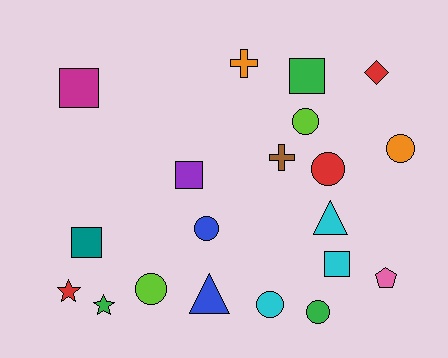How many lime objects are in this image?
There are 2 lime objects.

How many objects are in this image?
There are 20 objects.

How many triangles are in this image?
There are 2 triangles.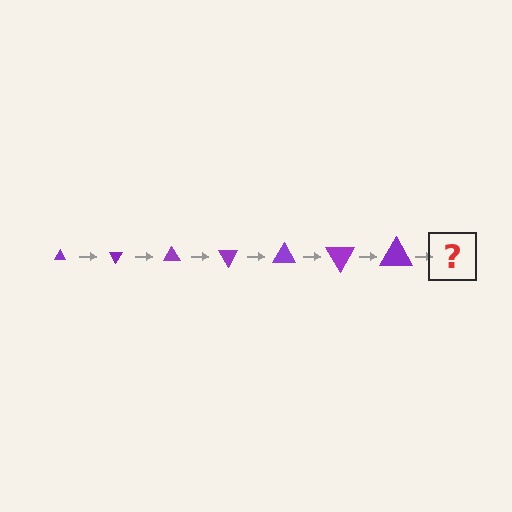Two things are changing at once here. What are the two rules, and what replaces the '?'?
The two rules are that the triangle grows larger each step and it rotates 60 degrees each step. The '?' should be a triangle, larger than the previous one and rotated 420 degrees from the start.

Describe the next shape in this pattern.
It should be a triangle, larger than the previous one and rotated 420 degrees from the start.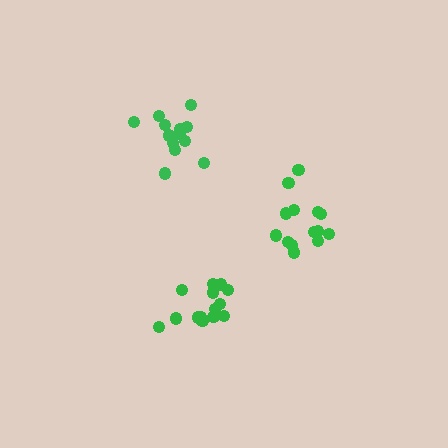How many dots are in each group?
Group 1: 14 dots, Group 2: 14 dots, Group 3: 13 dots (41 total).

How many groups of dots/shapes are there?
There are 3 groups.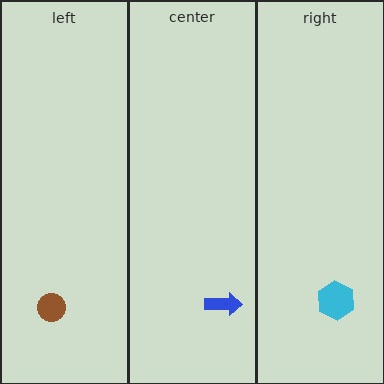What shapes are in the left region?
The brown circle.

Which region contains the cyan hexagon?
The right region.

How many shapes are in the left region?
1.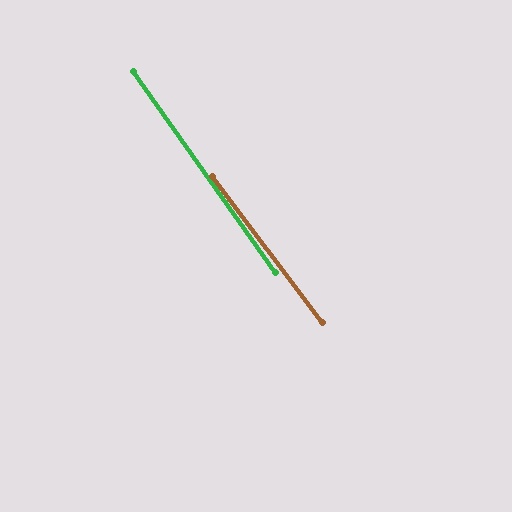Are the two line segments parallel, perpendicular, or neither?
Parallel — their directions differ by only 1.5°.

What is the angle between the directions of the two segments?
Approximately 2 degrees.